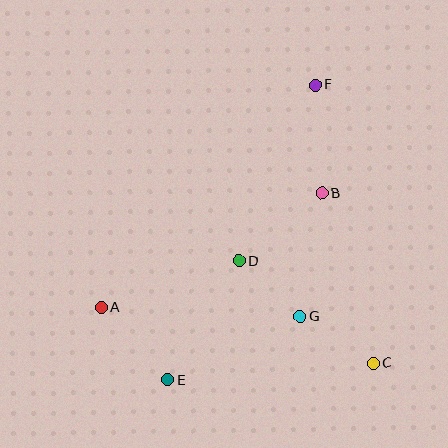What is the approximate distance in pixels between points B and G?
The distance between B and G is approximately 125 pixels.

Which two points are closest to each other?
Points D and G are closest to each other.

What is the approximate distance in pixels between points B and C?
The distance between B and C is approximately 177 pixels.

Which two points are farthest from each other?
Points E and F are farthest from each other.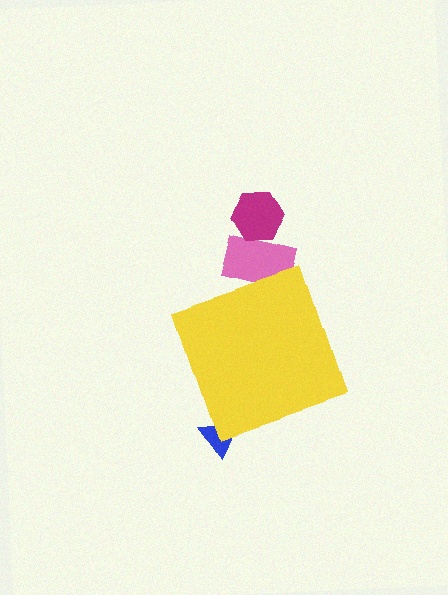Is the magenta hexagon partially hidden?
No, the magenta hexagon is fully visible.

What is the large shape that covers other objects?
A yellow diamond.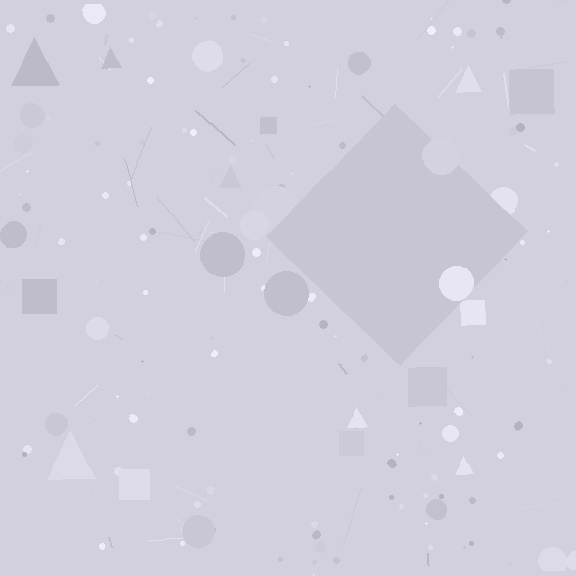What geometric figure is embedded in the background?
A diamond is embedded in the background.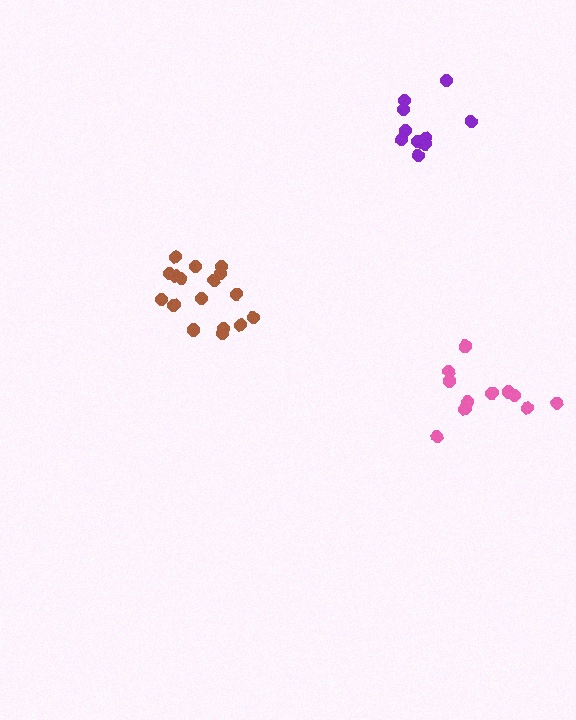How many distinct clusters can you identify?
There are 3 distinct clusters.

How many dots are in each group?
Group 1: 17 dots, Group 2: 11 dots, Group 3: 11 dots (39 total).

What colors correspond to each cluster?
The clusters are colored: brown, purple, pink.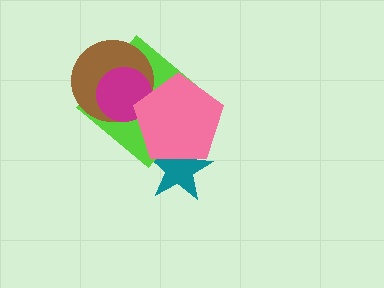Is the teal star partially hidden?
Yes, it is partially covered by another shape.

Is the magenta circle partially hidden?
Yes, it is partially covered by another shape.